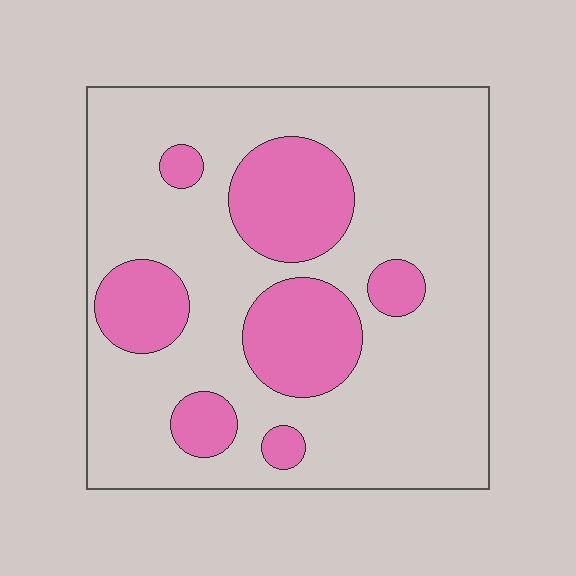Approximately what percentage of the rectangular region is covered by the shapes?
Approximately 25%.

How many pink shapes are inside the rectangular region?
7.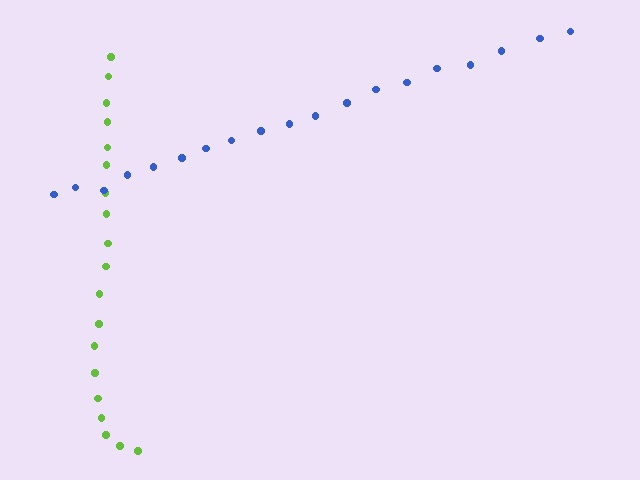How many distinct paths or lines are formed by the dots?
There are 2 distinct paths.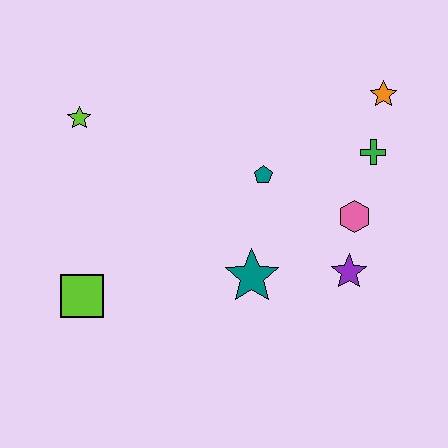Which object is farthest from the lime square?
The orange star is farthest from the lime square.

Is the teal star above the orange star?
No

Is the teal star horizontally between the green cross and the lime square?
Yes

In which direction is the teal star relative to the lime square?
The teal star is to the right of the lime square.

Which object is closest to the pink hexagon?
The purple star is closest to the pink hexagon.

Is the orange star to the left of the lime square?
No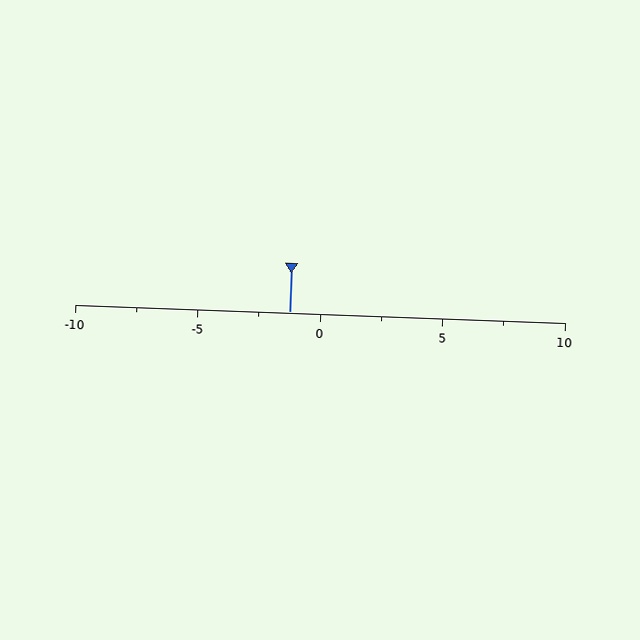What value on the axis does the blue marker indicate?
The marker indicates approximately -1.2.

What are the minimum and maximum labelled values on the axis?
The axis runs from -10 to 10.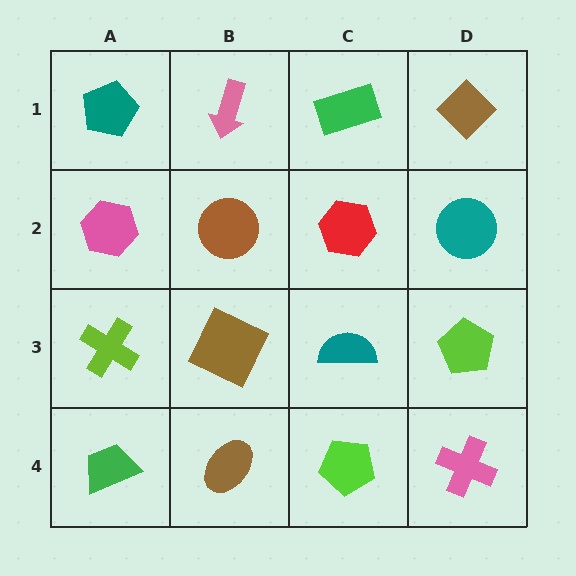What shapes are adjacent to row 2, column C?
A green rectangle (row 1, column C), a teal semicircle (row 3, column C), a brown circle (row 2, column B), a teal circle (row 2, column D).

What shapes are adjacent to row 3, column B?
A brown circle (row 2, column B), a brown ellipse (row 4, column B), a lime cross (row 3, column A), a teal semicircle (row 3, column C).